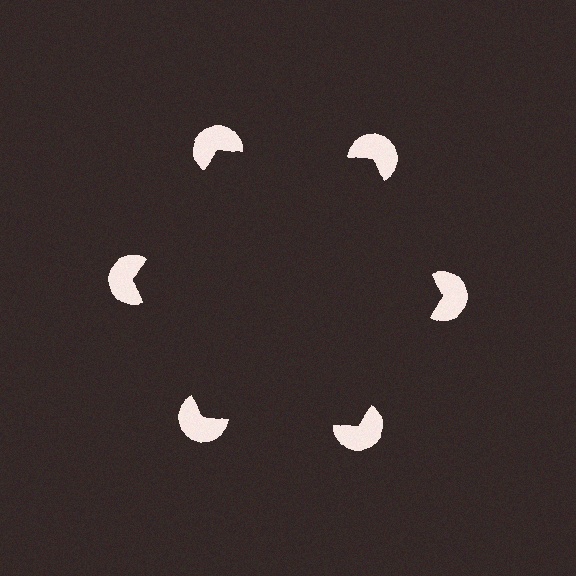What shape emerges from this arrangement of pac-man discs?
An illusory hexagon — its edges are inferred from the aligned wedge cuts in the pac-man discs, not physically drawn.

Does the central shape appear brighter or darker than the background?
It typically appears slightly darker than the background, even though no actual brightness change is drawn.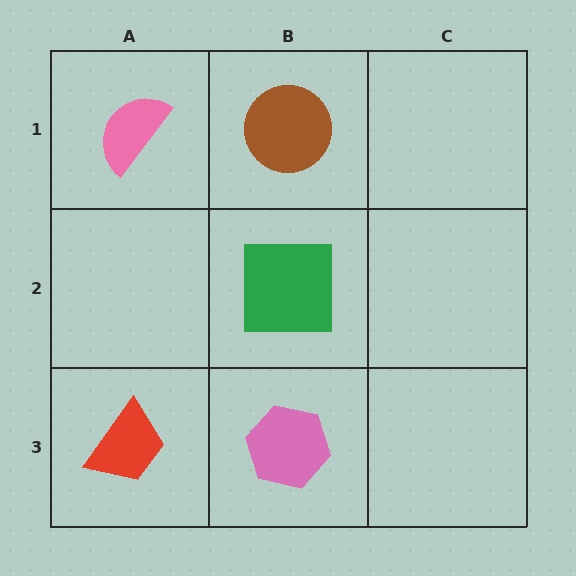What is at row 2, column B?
A green square.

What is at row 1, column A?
A pink semicircle.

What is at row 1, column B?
A brown circle.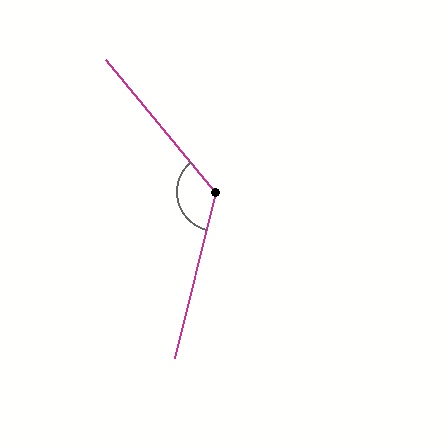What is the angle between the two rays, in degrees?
Approximately 126 degrees.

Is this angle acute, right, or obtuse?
It is obtuse.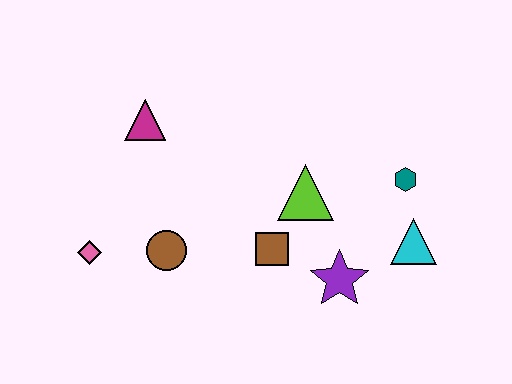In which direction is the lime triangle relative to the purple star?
The lime triangle is above the purple star.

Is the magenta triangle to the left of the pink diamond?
No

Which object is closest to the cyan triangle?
The teal hexagon is closest to the cyan triangle.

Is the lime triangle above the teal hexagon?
No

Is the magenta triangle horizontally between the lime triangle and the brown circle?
No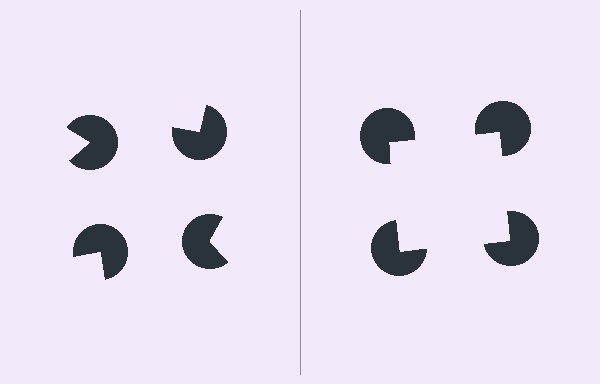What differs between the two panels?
The pac-man discs are positioned identically on both sides; only the wedge orientations differ. On the right they align to a square; on the left they are misaligned.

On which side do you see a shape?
An illusory square appears on the right side. On the left side the wedge cuts are rotated, so no coherent shape forms.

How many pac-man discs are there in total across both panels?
8 — 4 on each side.